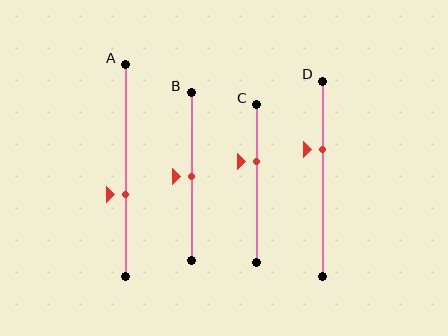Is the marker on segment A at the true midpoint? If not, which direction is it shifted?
No, the marker on segment A is shifted downward by about 12% of the segment length.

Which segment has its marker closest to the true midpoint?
Segment B has its marker closest to the true midpoint.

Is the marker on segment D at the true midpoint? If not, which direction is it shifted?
No, the marker on segment D is shifted upward by about 15% of the segment length.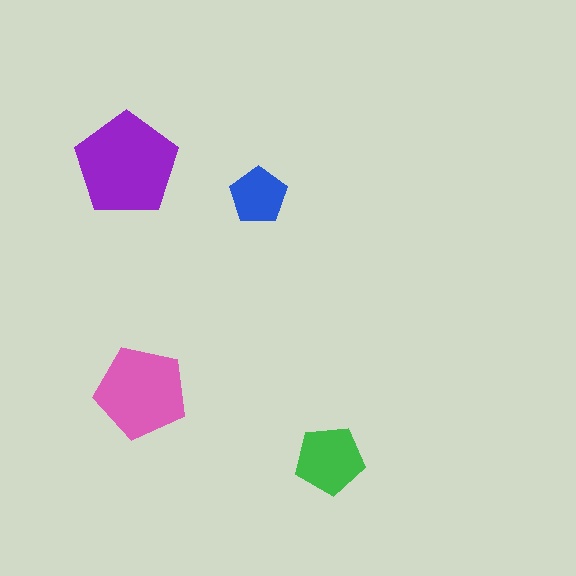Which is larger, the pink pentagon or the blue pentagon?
The pink one.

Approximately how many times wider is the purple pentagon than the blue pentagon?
About 2 times wider.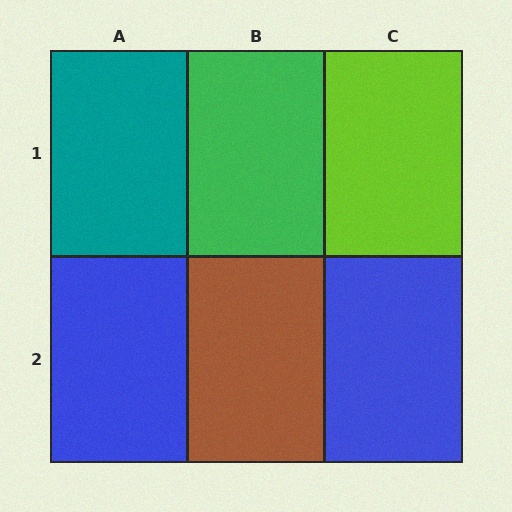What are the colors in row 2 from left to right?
Blue, brown, blue.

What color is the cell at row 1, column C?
Lime.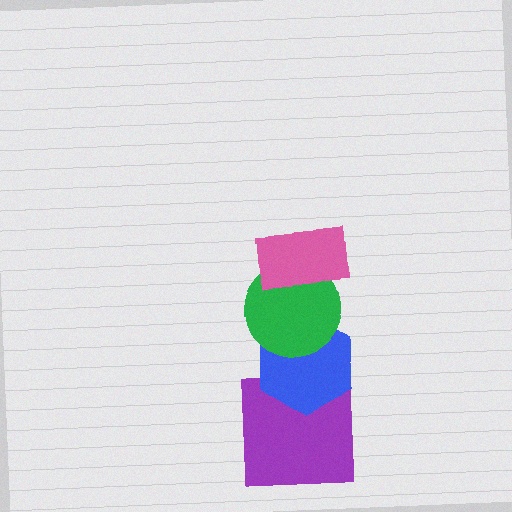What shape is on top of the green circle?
The pink rectangle is on top of the green circle.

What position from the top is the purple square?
The purple square is 4th from the top.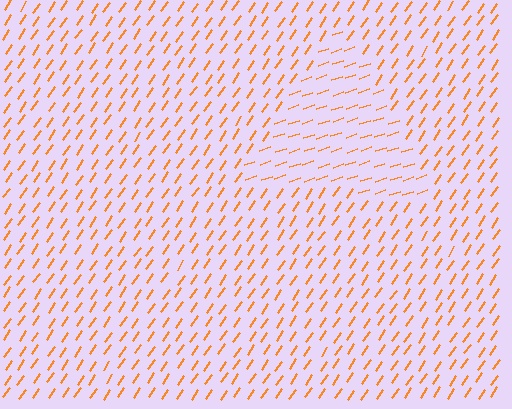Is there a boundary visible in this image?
Yes, there is a texture boundary formed by a change in line orientation.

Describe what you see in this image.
The image is filled with small orange line segments. A triangle region in the image has lines oriented differently from the surrounding lines, creating a visible texture boundary.